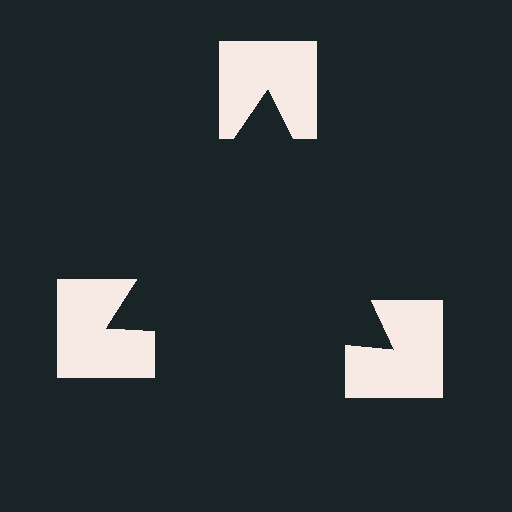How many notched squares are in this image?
There are 3 — one at each vertex of the illusory triangle.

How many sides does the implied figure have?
3 sides.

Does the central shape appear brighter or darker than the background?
It typically appears slightly darker than the background, even though no actual brightness change is drawn.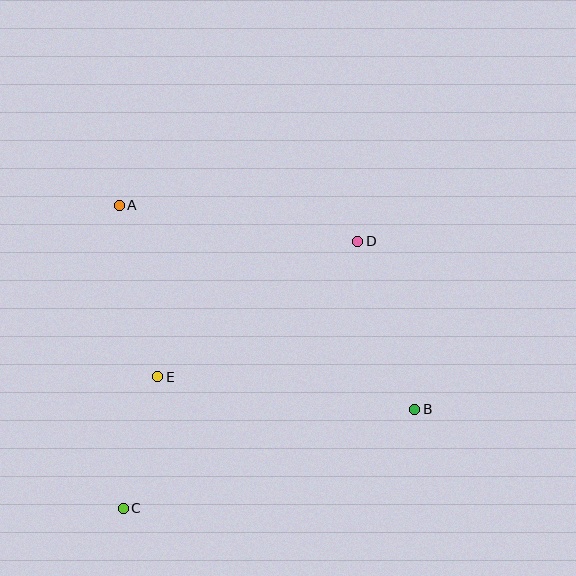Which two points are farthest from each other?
Points A and B are farthest from each other.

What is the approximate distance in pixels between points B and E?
The distance between B and E is approximately 259 pixels.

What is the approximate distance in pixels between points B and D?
The distance between B and D is approximately 177 pixels.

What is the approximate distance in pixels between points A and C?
The distance between A and C is approximately 303 pixels.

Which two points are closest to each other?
Points C and E are closest to each other.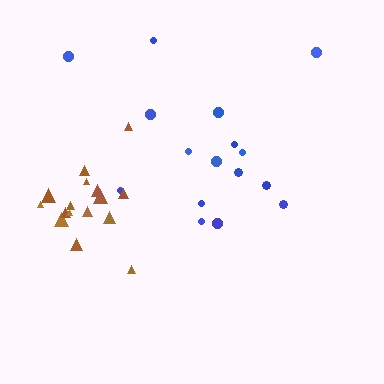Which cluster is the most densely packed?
Brown.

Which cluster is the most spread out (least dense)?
Blue.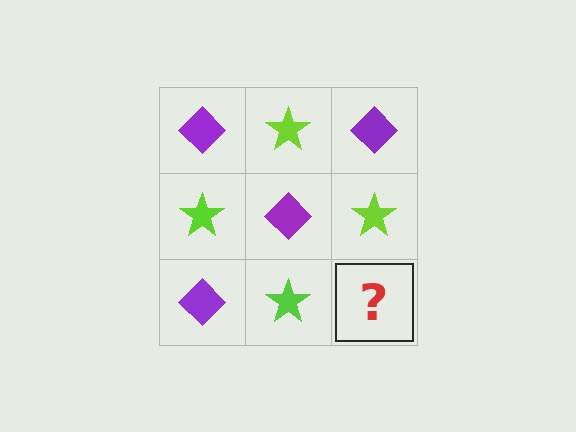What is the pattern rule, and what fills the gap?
The rule is that it alternates purple diamond and lime star in a checkerboard pattern. The gap should be filled with a purple diamond.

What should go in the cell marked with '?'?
The missing cell should contain a purple diamond.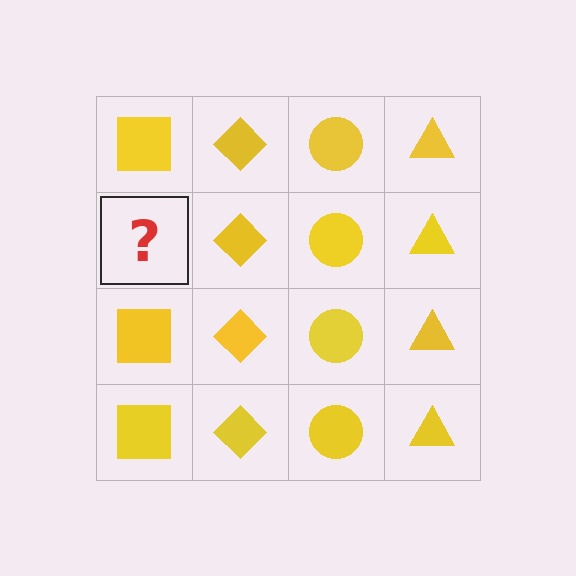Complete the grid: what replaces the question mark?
The question mark should be replaced with a yellow square.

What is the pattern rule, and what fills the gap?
The rule is that each column has a consistent shape. The gap should be filled with a yellow square.